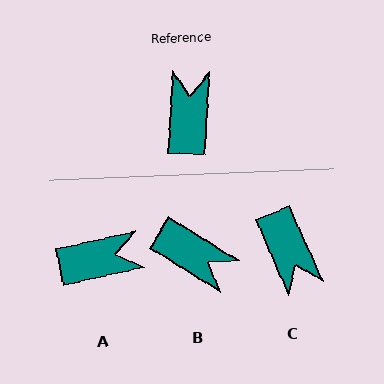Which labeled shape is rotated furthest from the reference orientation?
C, about 153 degrees away.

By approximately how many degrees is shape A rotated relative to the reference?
Approximately 74 degrees clockwise.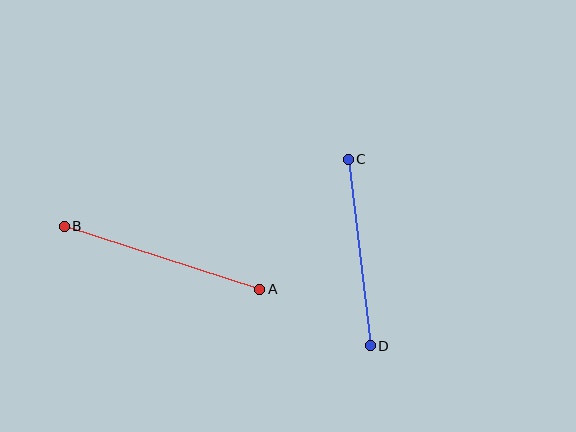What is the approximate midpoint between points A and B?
The midpoint is at approximately (162, 258) pixels.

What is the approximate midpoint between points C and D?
The midpoint is at approximately (359, 252) pixels.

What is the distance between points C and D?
The distance is approximately 188 pixels.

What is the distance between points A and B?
The distance is approximately 205 pixels.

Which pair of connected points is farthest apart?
Points A and B are farthest apart.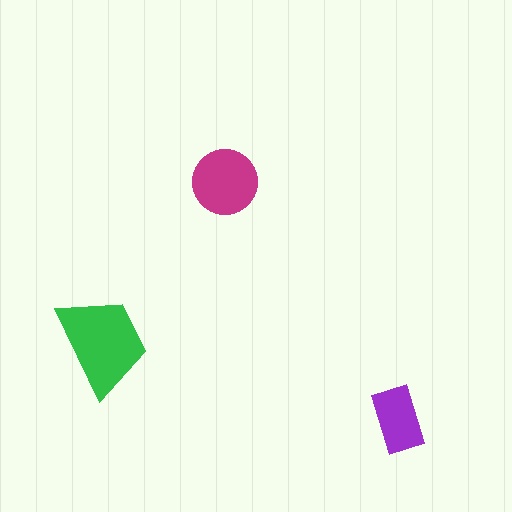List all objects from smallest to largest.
The purple rectangle, the magenta circle, the green trapezoid.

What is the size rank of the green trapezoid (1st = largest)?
1st.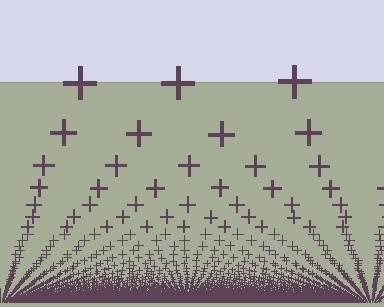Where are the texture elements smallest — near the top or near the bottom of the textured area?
Near the bottom.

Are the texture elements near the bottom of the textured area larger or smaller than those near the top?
Smaller. The gradient is inverted — elements near the bottom are smaller and denser.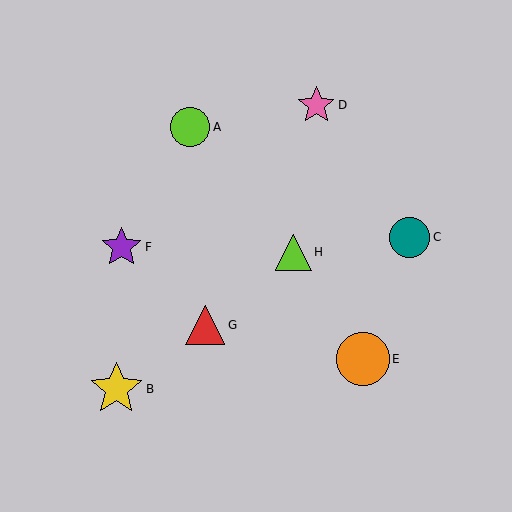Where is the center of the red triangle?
The center of the red triangle is at (205, 325).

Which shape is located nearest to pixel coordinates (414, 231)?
The teal circle (labeled C) at (409, 237) is nearest to that location.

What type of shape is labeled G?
Shape G is a red triangle.